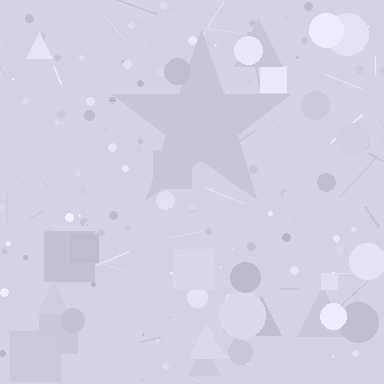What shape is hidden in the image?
A star is hidden in the image.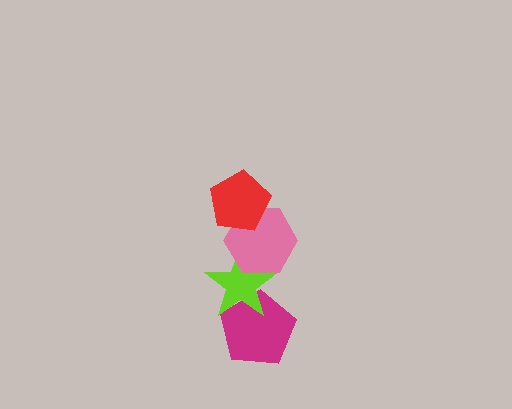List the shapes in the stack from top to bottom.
From top to bottom: the red pentagon, the pink hexagon, the lime star, the magenta pentagon.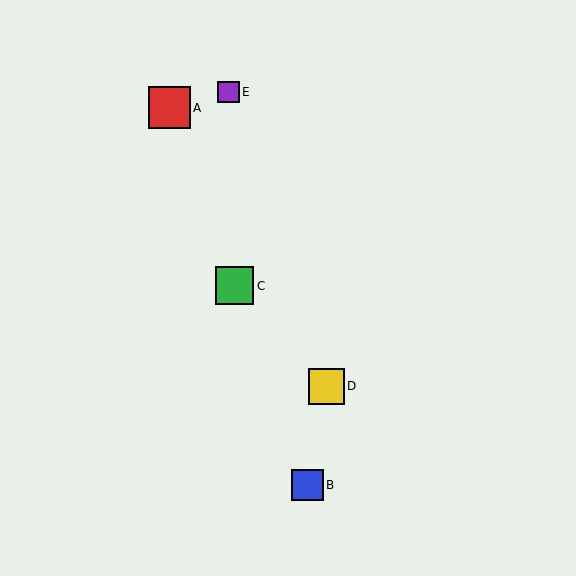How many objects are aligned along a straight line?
3 objects (A, B, C) are aligned along a straight line.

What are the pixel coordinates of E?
Object E is at (229, 92).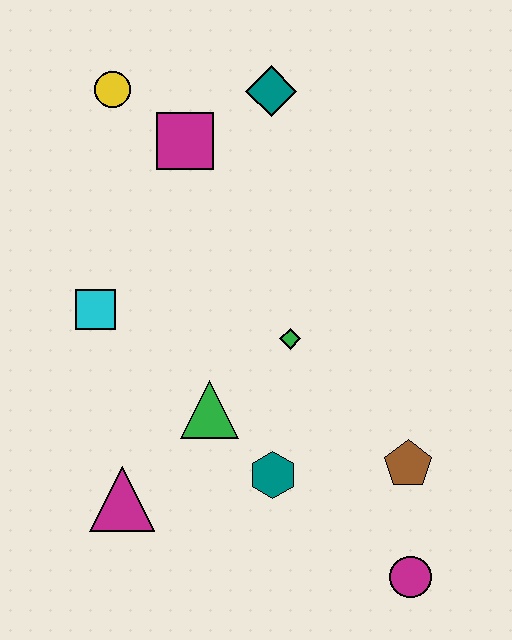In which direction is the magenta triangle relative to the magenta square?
The magenta triangle is below the magenta square.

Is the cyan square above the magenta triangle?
Yes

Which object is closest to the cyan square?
The green triangle is closest to the cyan square.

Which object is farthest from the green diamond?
The yellow circle is farthest from the green diamond.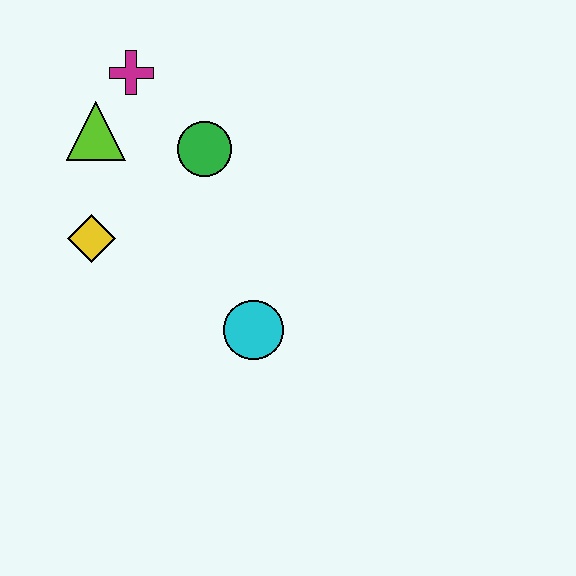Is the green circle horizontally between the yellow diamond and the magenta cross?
No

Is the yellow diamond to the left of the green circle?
Yes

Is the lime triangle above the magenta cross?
No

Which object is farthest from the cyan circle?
The magenta cross is farthest from the cyan circle.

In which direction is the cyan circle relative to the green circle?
The cyan circle is below the green circle.